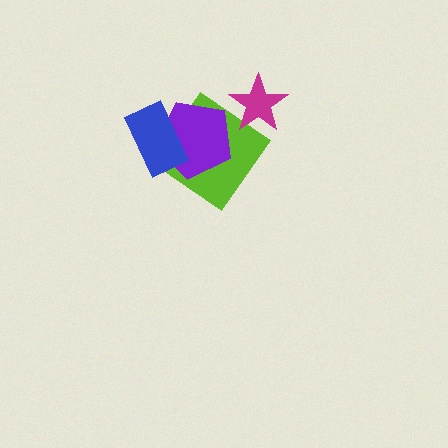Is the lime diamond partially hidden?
Yes, it is partially covered by another shape.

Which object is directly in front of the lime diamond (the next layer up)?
The purple pentagon is directly in front of the lime diamond.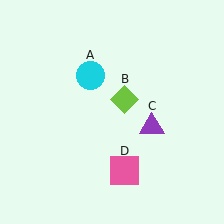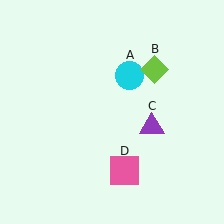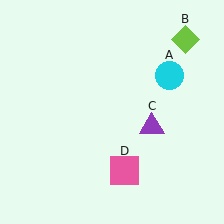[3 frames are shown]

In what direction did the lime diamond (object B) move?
The lime diamond (object B) moved up and to the right.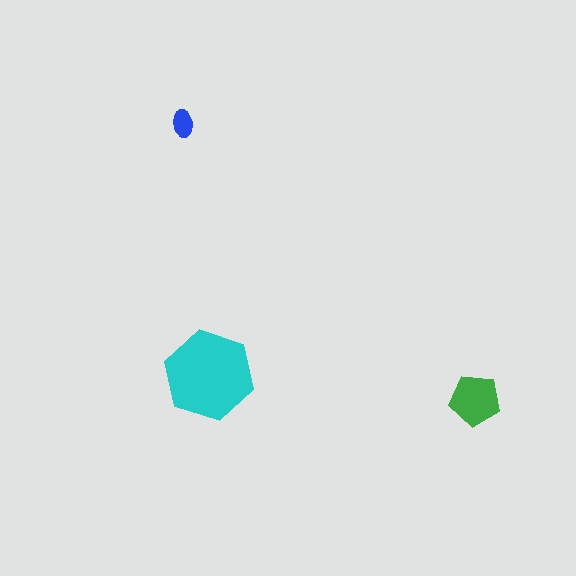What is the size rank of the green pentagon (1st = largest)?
2nd.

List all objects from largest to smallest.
The cyan hexagon, the green pentagon, the blue ellipse.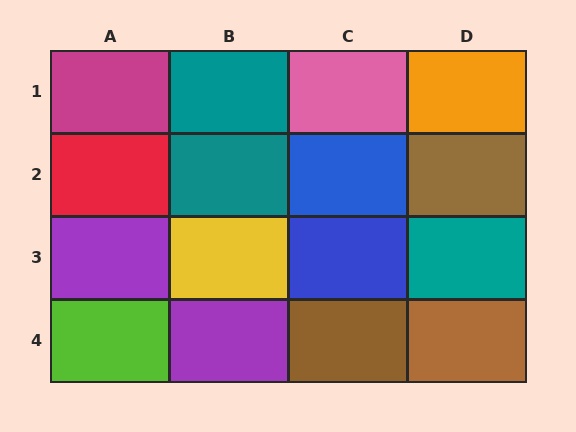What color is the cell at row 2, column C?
Blue.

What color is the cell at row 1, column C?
Pink.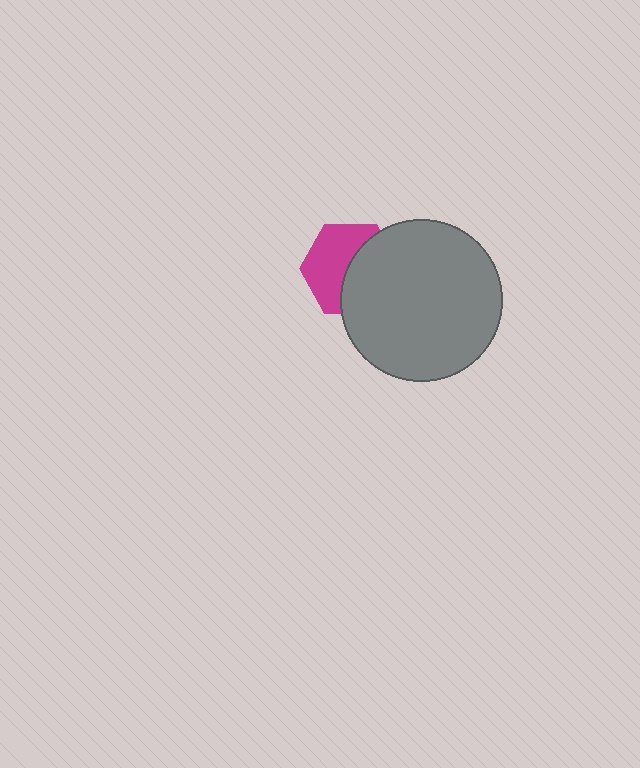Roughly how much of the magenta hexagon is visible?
About half of it is visible (roughly 52%).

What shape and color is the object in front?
The object in front is a gray circle.